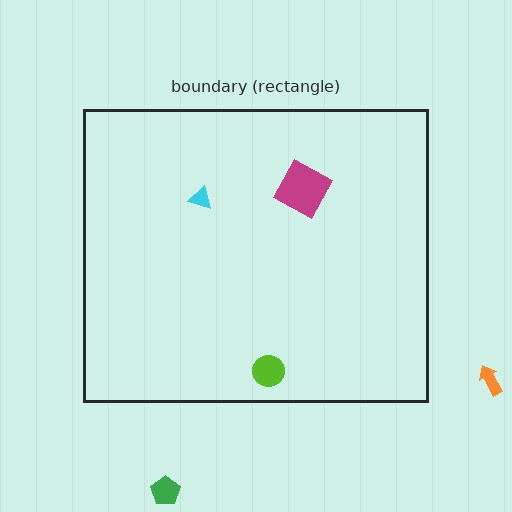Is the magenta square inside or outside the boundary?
Inside.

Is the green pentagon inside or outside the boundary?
Outside.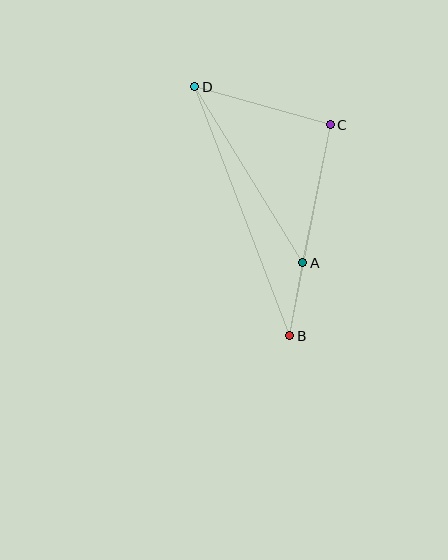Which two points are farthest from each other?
Points B and D are farthest from each other.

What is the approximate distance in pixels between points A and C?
The distance between A and C is approximately 141 pixels.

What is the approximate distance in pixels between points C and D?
The distance between C and D is approximately 141 pixels.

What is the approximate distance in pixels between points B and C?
The distance between B and C is approximately 215 pixels.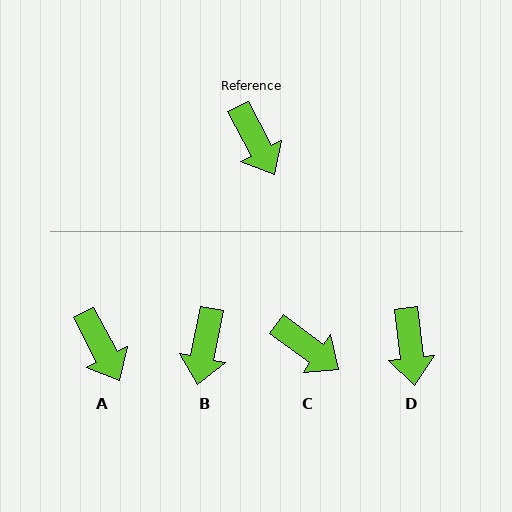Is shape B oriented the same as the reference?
No, it is off by about 39 degrees.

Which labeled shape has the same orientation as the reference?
A.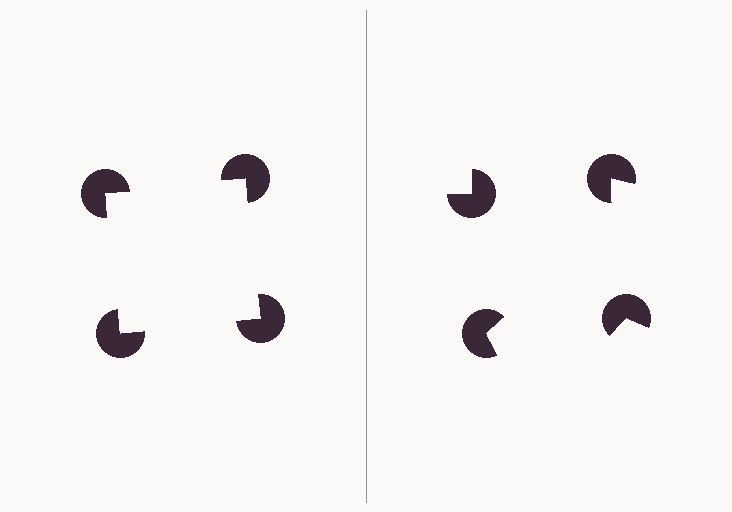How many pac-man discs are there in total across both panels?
8 — 4 on each side.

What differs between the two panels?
The pac-man discs are positioned identically on both sides; only the wedge orientations differ. On the left they align to a square; on the right they are misaligned.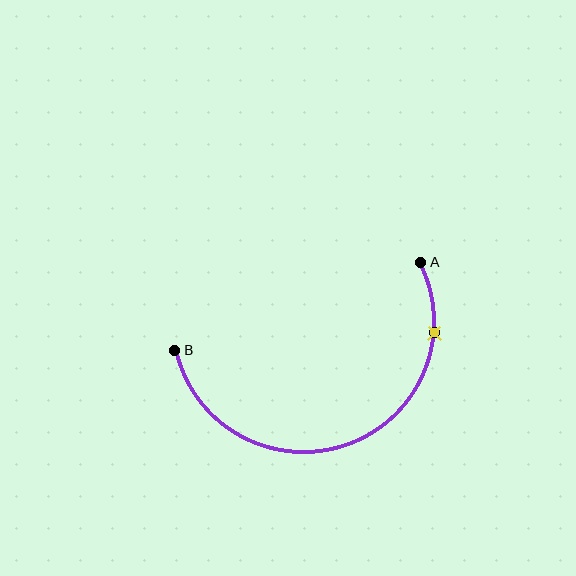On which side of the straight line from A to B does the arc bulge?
The arc bulges below the straight line connecting A and B.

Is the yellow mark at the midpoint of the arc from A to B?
No. The yellow mark lies on the arc but is closer to endpoint A. The arc midpoint would be at the point on the curve equidistant along the arc from both A and B.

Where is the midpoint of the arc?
The arc midpoint is the point on the curve farthest from the straight line joining A and B. It sits below that line.